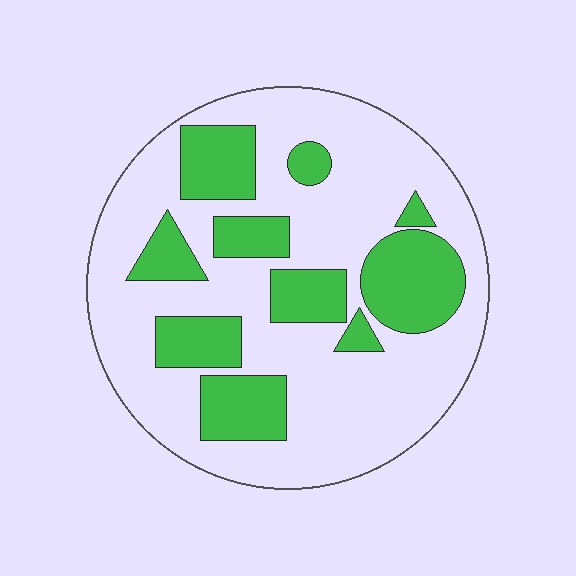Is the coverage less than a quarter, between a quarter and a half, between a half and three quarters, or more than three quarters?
Between a quarter and a half.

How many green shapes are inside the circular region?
10.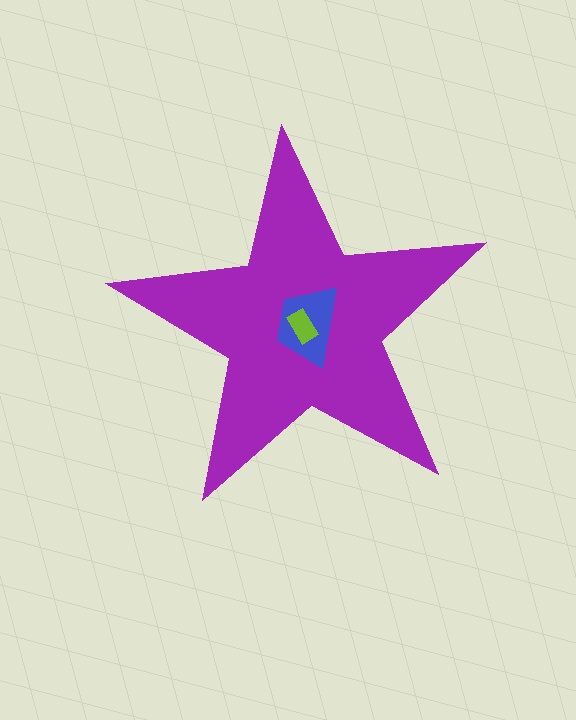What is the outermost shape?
The purple star.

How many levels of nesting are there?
3.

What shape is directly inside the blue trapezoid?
The lime rectangle.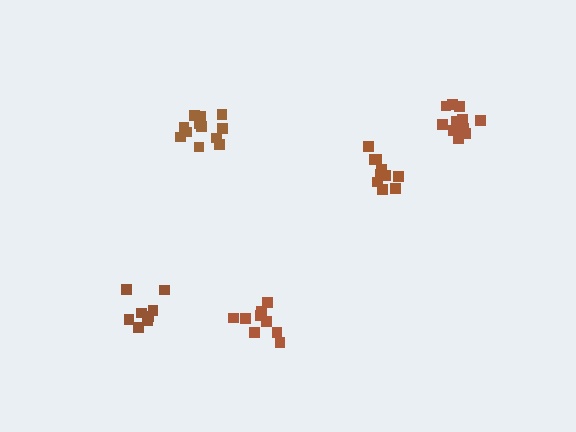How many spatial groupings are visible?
There are 5 spatial groupings.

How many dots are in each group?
Group 1: 9 dots, Group 2: 12 dots, Group 3: 10 dots, Group 4: 12 dots, Group 5: 8 dots (51 total).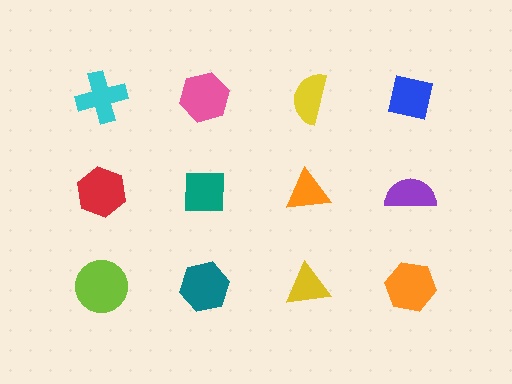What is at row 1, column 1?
A cyan cross.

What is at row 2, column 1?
A red hexagon.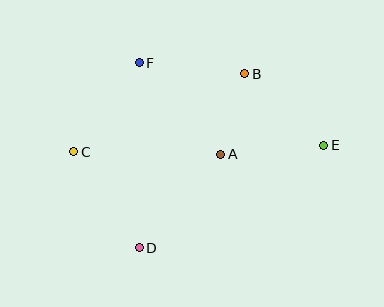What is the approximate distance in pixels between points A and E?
The distance between A and E is approximately 103 pixels.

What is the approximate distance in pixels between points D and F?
The distance between D and F is approximately 185 pixels.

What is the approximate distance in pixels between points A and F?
The distance between A and F is approximately 123 pixels.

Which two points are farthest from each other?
Points C and E are farthest from each other.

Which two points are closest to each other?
Points A and B are closest to each other.